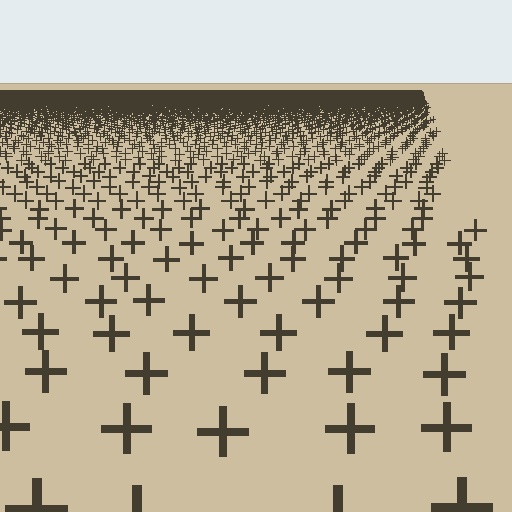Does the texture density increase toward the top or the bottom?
Density increases toward the top.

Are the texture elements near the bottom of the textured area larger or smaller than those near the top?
Larger. Near the bottom, elements are closer to the viewer and appear at a bigger on-screen size.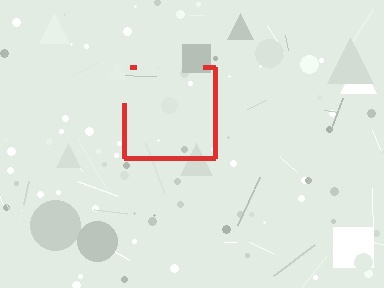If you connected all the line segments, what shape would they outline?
They would outline a square.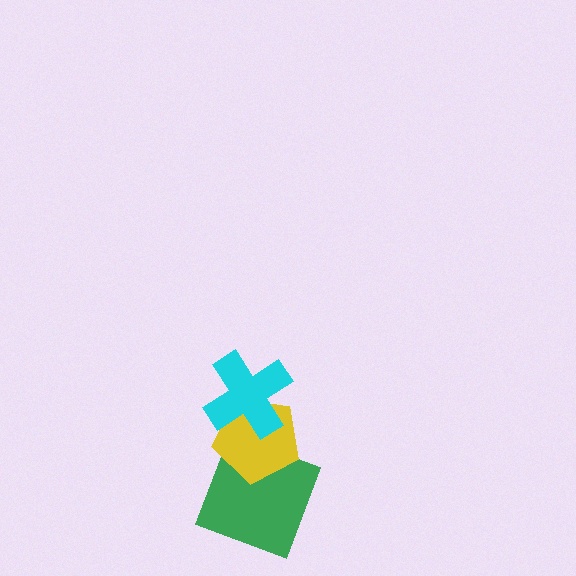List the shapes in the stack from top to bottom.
From top to bottom: the cyan cross, the yellow pentagon, the green square.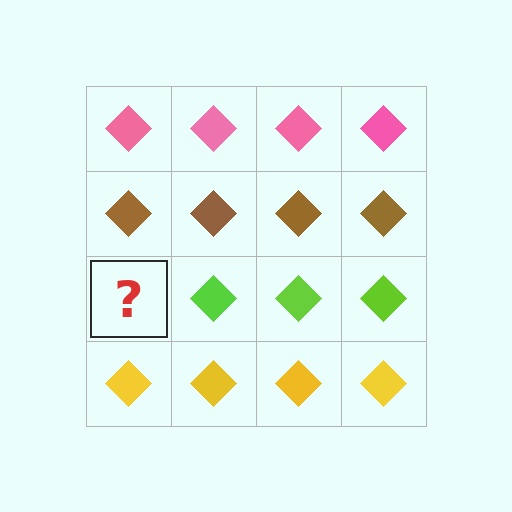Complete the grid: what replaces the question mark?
The question mark should be replaced with a lime diamond.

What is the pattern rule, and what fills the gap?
The rule is that each row has a consistent color. The gap should be filled with a lime diamond.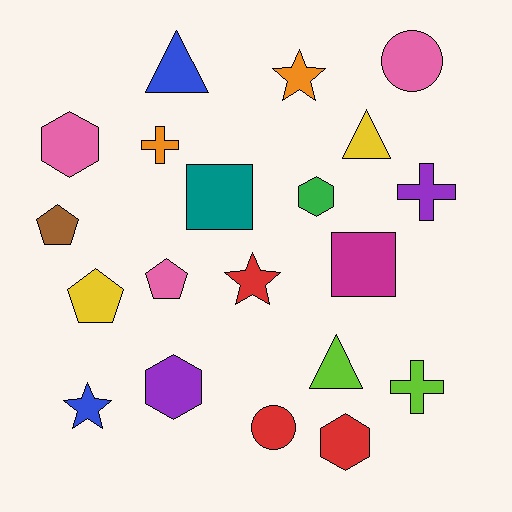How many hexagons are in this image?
There are 4 hexagons.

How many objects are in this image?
There are 20 objects.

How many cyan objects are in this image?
There are no cyan objects.